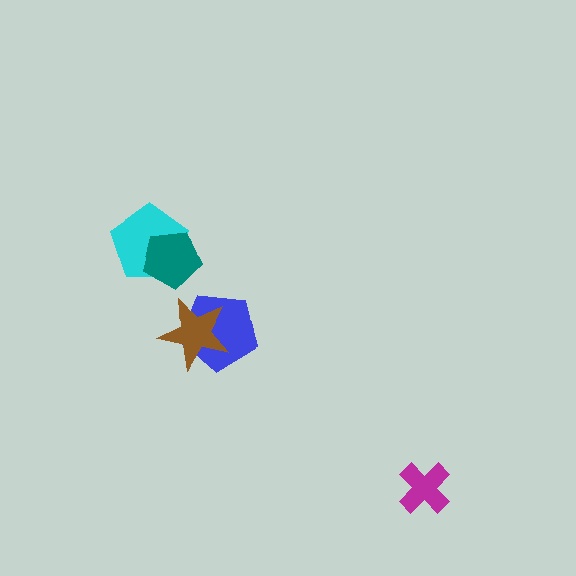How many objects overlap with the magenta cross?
0 objects overlap with the magenta cross.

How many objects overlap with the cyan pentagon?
1 object overlaps with the cyan pentagon.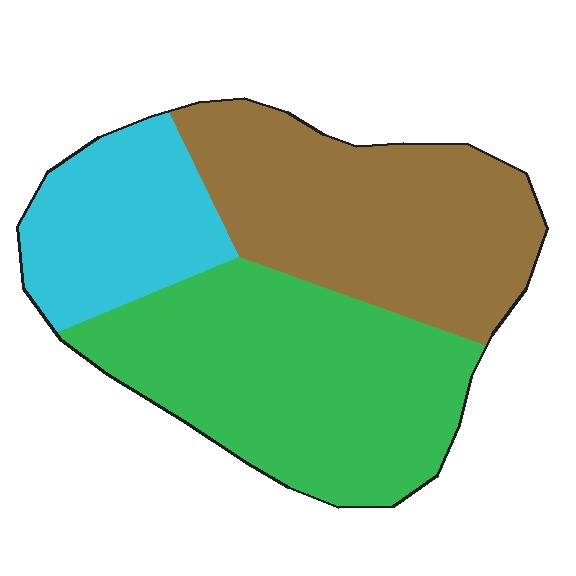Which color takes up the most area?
Green, at roughly 40%.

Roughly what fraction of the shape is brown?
Brown covers about 35% of the shape.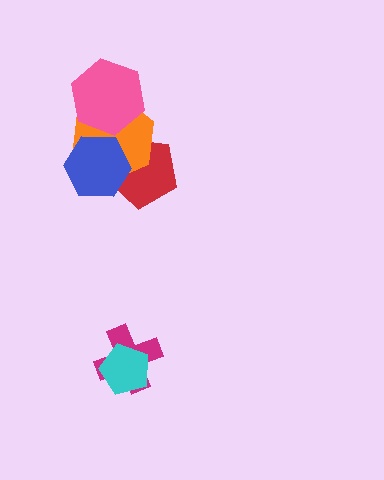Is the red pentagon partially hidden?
Yes, it is partially covered by another shape.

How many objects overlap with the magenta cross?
1 object overlaps with the magenta cross.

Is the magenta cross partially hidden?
Yes, it is partially covered by another shape.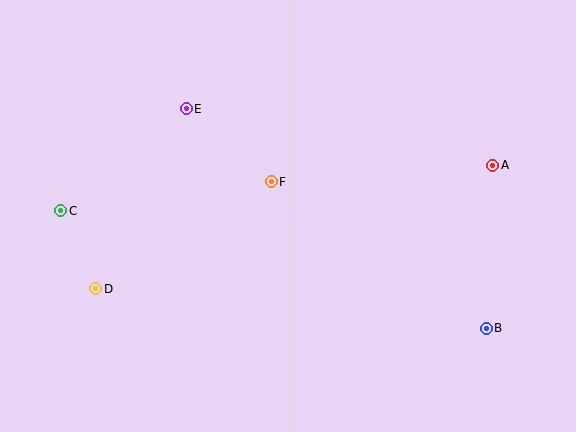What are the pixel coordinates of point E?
Point E is at (186, 109).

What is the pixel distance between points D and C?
The distance between D and C is 85 pixels.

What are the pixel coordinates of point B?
Point B is at (486, 328).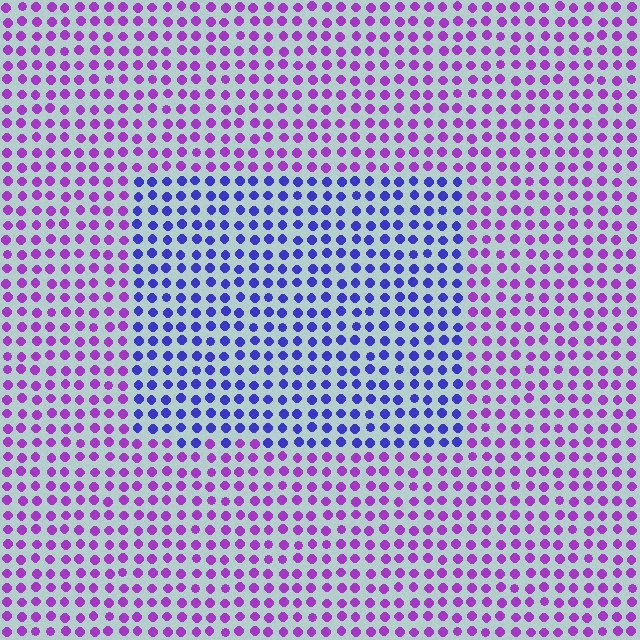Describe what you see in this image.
The image is filled with small purple elements in a uniform arrangement. A rectangle-shaped region is visible where the elements are tinted to a slightly different hue, forming a subtle color boundary.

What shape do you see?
I see a rectangle.